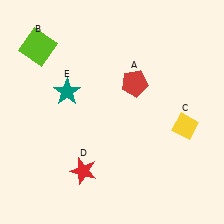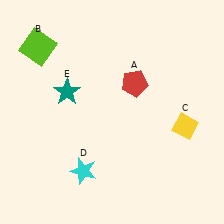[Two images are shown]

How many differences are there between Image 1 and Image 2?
There is 1 difference between the two images.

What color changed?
The star (D) changed from red in Image 1 to cyan in Image 2.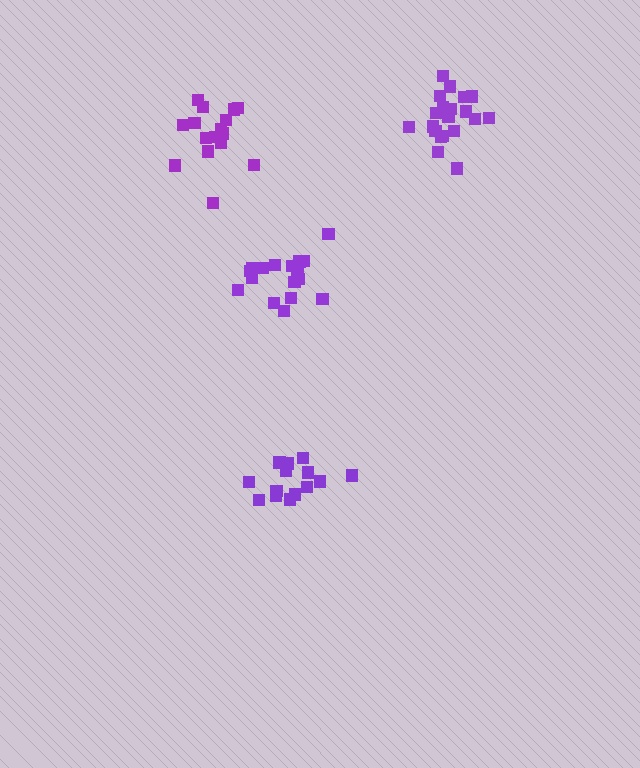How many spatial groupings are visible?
There are 4 spatial groupings.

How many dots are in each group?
Group 1: 16 dots, Group 2: 20 dots, Group 3: 15 dots, Group 4: 17 dots (68 total).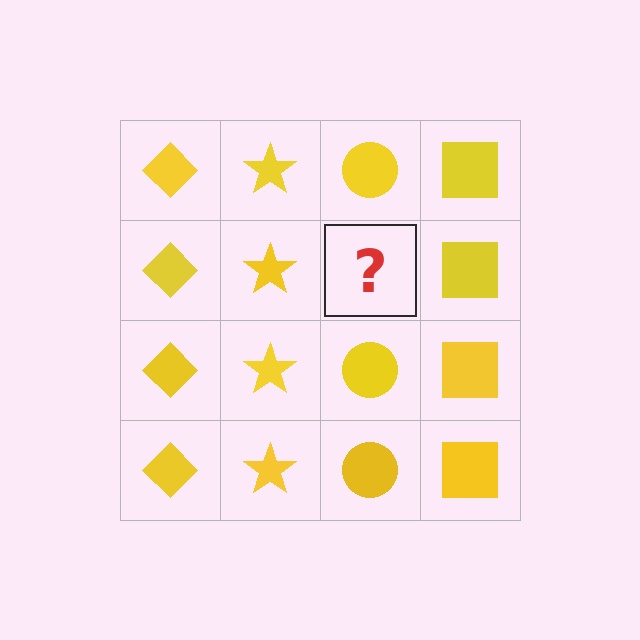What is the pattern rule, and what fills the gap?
The rule is that each column has a consistent shape. The gap should be filled with a yellow circle.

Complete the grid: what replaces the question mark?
The question mark should be replaced with a yellow circle.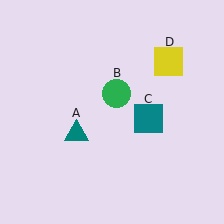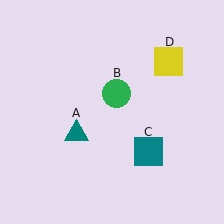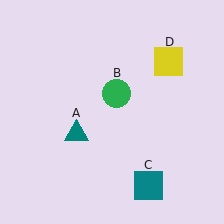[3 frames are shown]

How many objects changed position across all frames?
1 object changed position: teal square (object C).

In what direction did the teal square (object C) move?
The teal square (object C) moved down.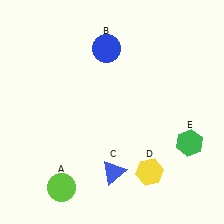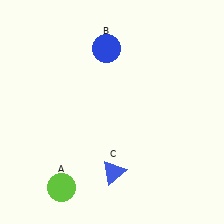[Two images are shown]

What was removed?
The yellow hexagon (D), the green hexagon (E) were removed in Image 2.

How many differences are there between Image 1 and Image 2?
There are 2 differences between the two images.